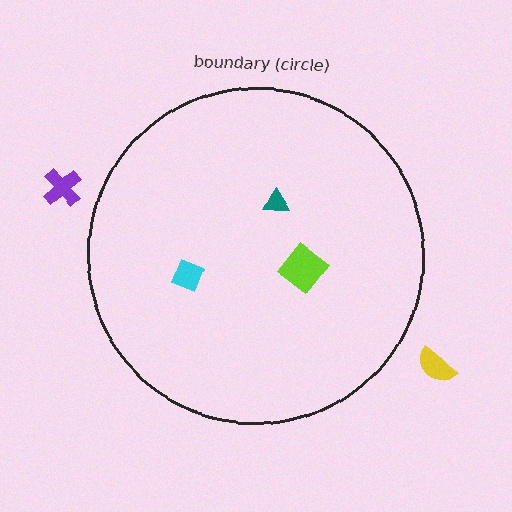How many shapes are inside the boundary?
3 inside, 2 outside.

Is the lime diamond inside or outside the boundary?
Inside.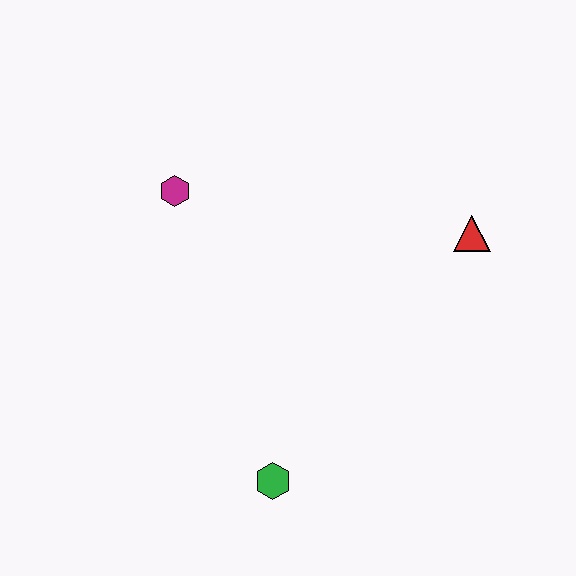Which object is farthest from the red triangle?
The green hexagon is farthest from the red triangle.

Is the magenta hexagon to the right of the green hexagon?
No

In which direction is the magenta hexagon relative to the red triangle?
The magenta hexagon is to the left of the red triangle.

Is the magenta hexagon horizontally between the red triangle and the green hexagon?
No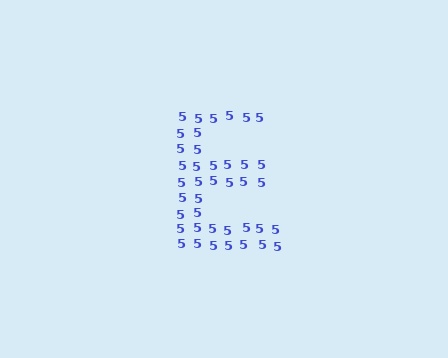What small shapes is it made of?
It is made of small digit 5's.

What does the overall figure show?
The overall figure shows the letter E.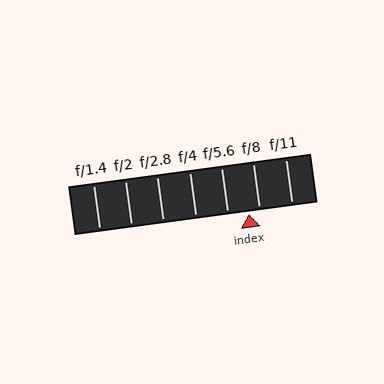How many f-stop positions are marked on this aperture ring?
There are 7 f-stop positions marked.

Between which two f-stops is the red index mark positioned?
The index mark is between f/5.6 and f/8.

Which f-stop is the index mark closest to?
The index mark is closest to f/8.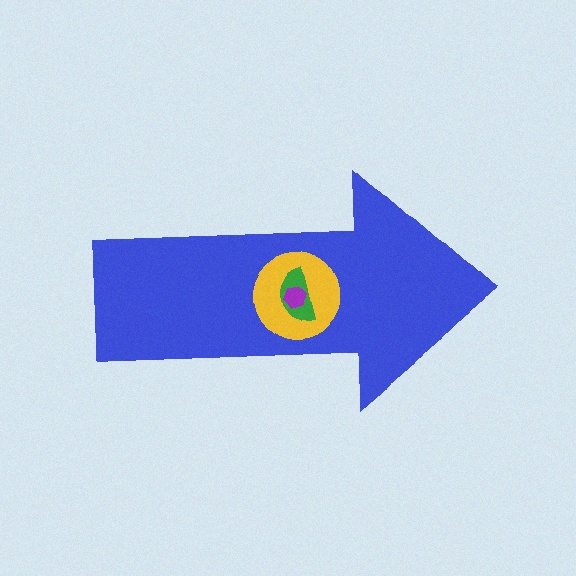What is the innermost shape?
The purple hexagon.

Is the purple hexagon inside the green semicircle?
Yes.